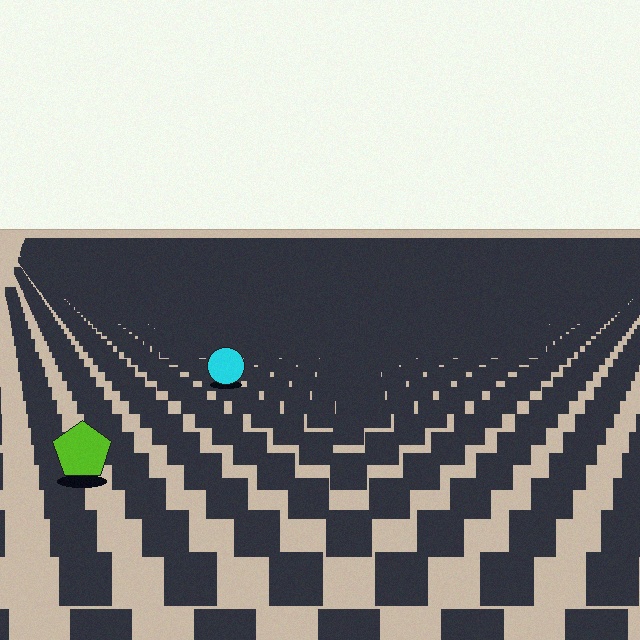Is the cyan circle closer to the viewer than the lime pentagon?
No. The lime pentagon is closer — you can tell from the texture gradient: the ground texture is coarser near it.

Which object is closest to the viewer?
The lime pentagon is closest. The texture marks near it are larger and more spread out.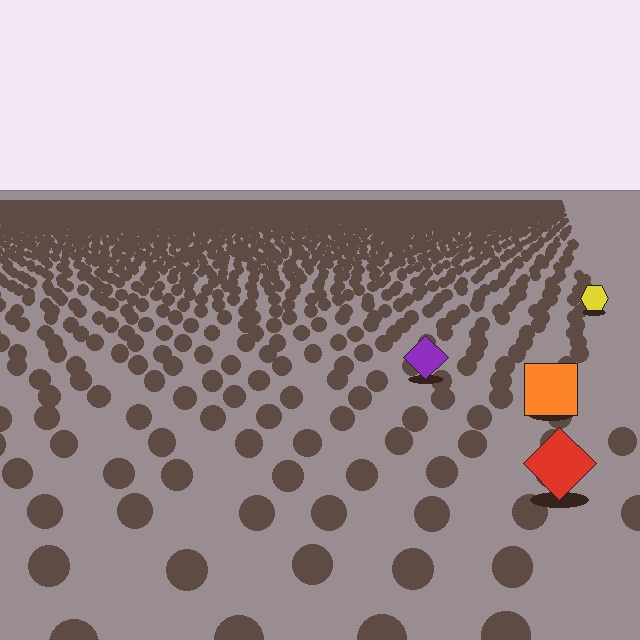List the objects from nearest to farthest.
From nearest to farthest: the red diamond, the orange square, the purple diamond, the yellow hexagon.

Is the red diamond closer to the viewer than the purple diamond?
Yes. The red diamond is closer — you can tell from the texture gradient: the ground texture is coarser near it.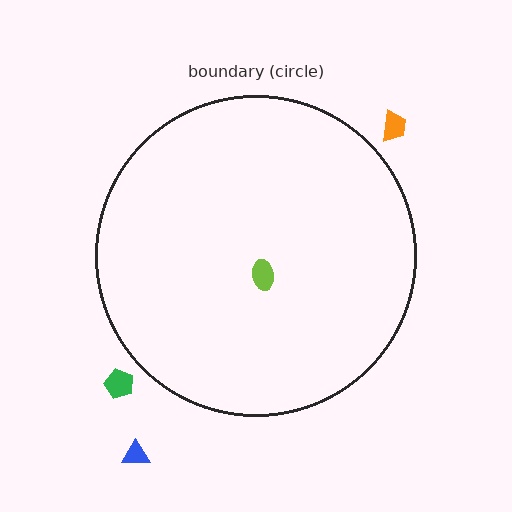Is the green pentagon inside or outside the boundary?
Outside.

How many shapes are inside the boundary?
1 inside, 3 outside.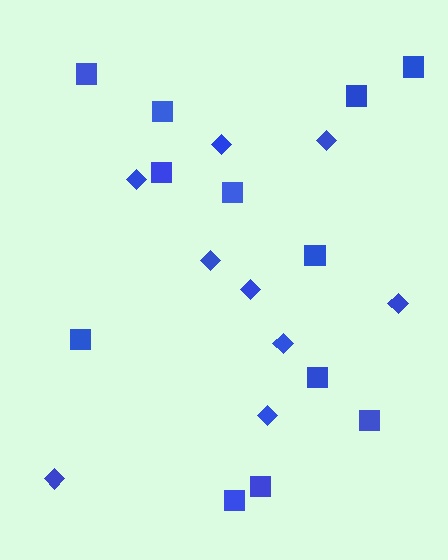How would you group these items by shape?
There are 2 groups: one group of diamonds (9) and one group of squares (12).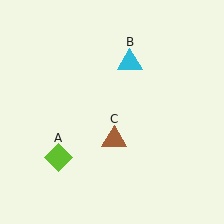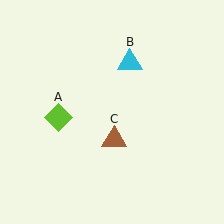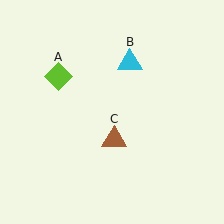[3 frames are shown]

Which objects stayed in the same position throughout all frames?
Cyan triangle (object B) and brown triangle (object C) remained stationary.